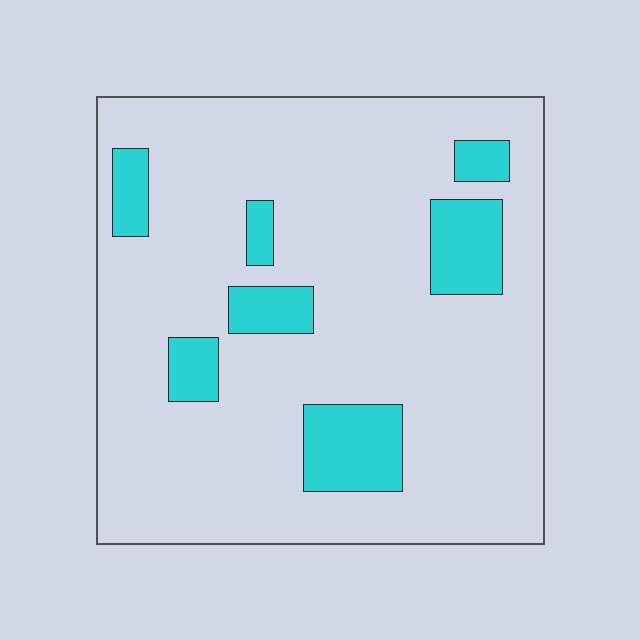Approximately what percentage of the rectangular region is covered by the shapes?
Approximately 15%.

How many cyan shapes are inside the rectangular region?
7.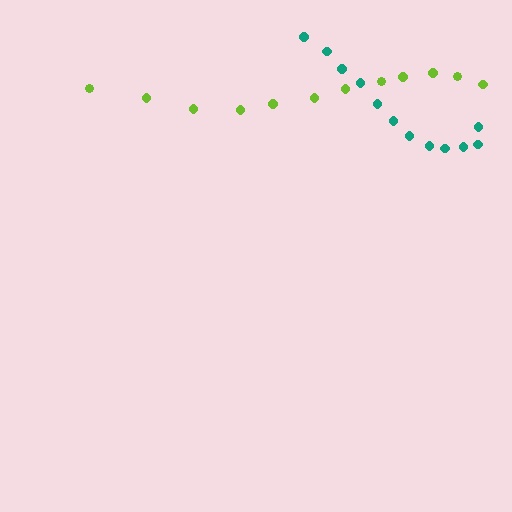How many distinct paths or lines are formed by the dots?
There are 2 distinct paths.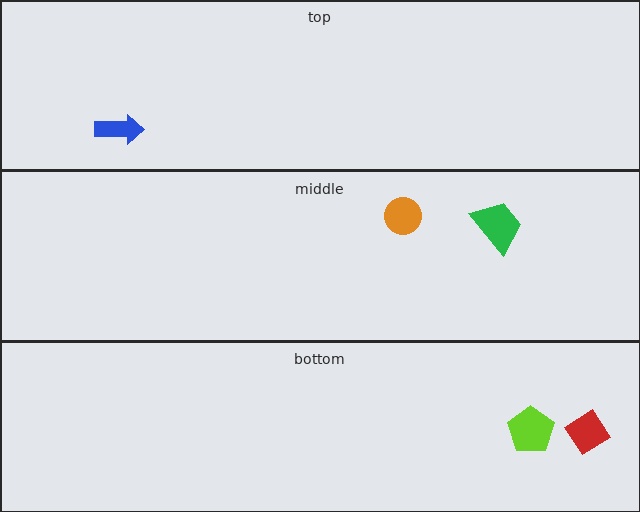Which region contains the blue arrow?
The top region.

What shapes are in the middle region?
The orange circle, the green trapezoid.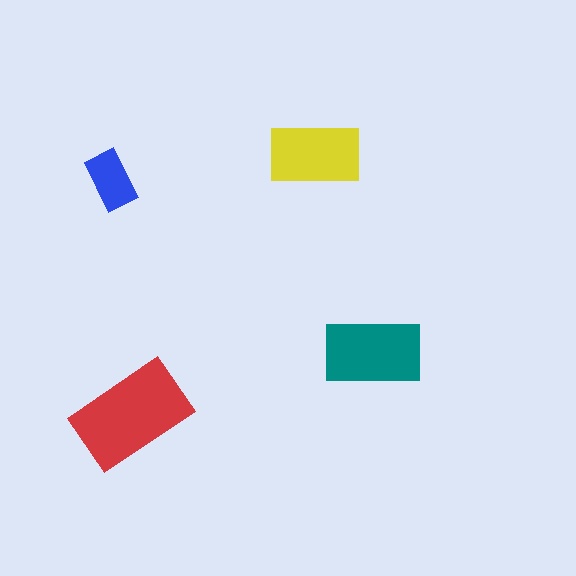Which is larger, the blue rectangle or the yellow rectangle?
The yellow one.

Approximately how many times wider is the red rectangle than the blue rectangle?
About 2 times wider.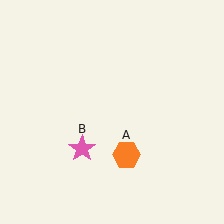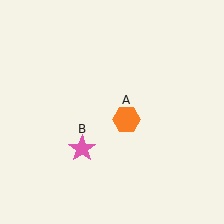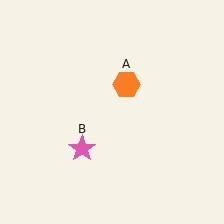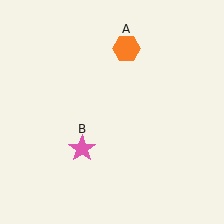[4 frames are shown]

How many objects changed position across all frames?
1 object changed position: orange hexagon (object A).